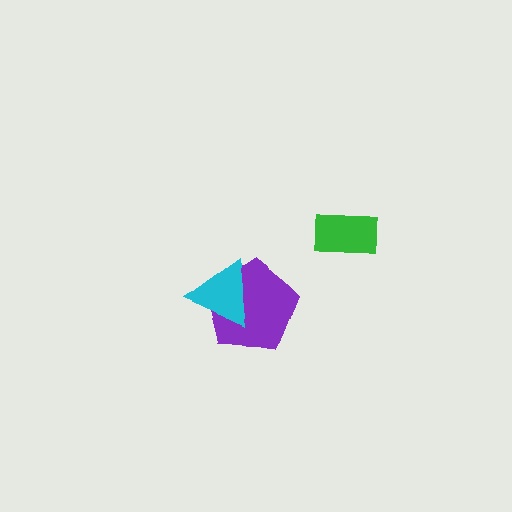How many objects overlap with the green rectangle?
0 objects overlap with the green rectangle.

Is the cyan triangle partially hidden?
No, no other shape covers it.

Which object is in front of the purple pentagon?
The cyan triangle is in front of the purple pentagon.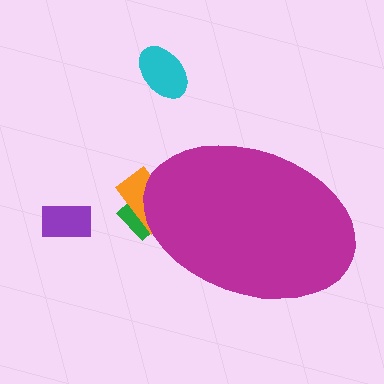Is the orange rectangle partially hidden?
Yes, the orange rectangle is partially hidden behind the magenta ellipse.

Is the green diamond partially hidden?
Yes, the green diamond is partially hidden behind the magenta ellipse.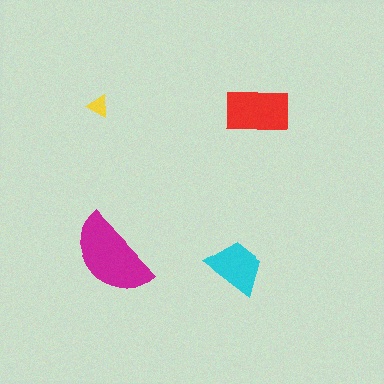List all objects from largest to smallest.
The magenta semicircle, the red rectangle, the cyan trapezoid, the yellow triangle.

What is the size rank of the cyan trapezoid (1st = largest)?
3rd.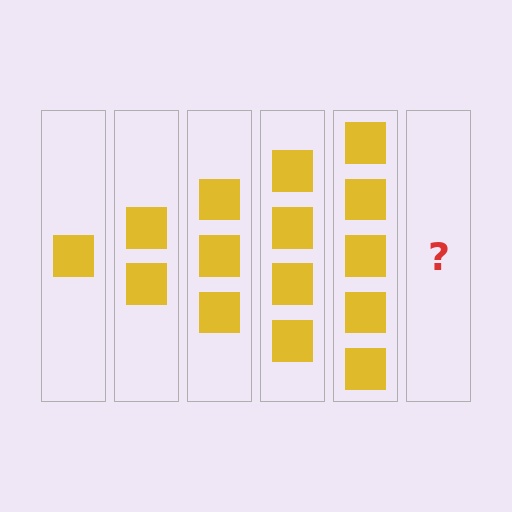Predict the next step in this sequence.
The next step is 6 squares.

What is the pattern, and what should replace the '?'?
The pattern is that each step adds one more square. The '?' should be 6 squares.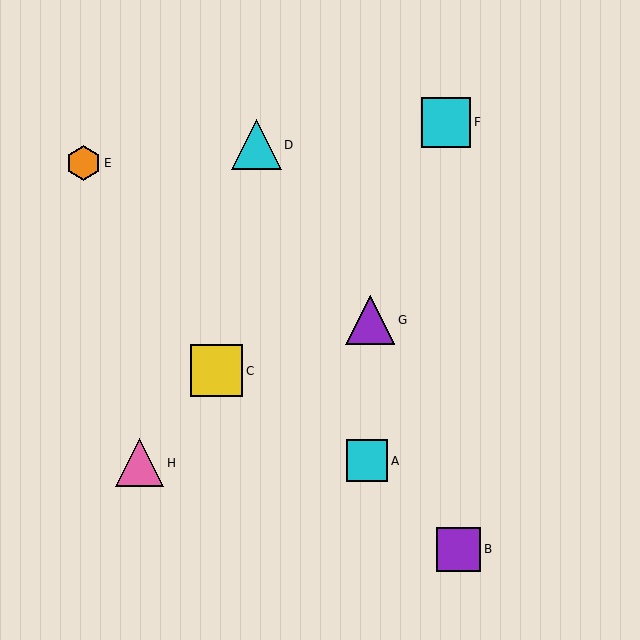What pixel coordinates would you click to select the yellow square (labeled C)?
Click at (217, 371) to select the yellow square C.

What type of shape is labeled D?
Shape D is a cyan triangle.